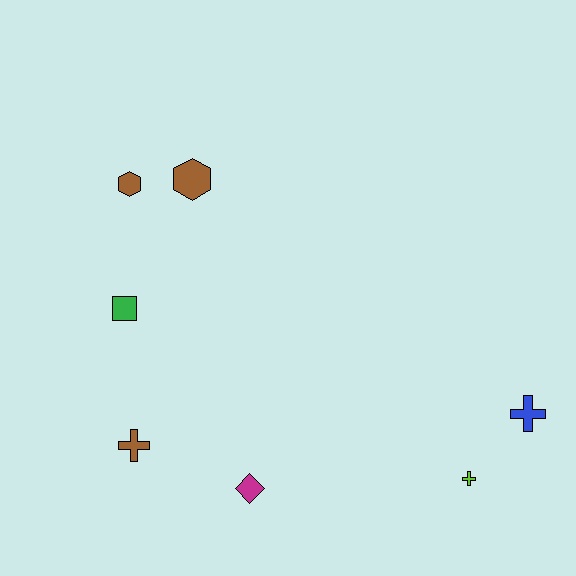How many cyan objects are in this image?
There are no cyan objects.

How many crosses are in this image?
There are 3 crosses.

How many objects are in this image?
There are 7 objects.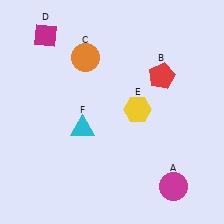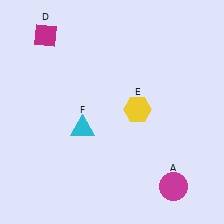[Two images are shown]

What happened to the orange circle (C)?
The orange circle (C) was removed in Image 2. It was in the top-left area of Image 1.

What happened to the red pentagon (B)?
The red pentagon (B) was removed in Image 2. It was in the top-right area of Image 1.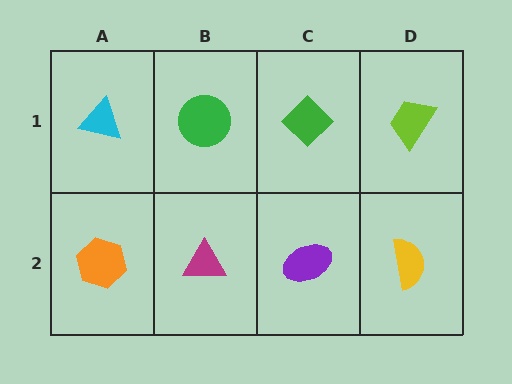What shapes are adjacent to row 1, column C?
A purple ellipse (row 2, column C), a green circle (row 1, column B), a lime trapezoid (row 1, column D).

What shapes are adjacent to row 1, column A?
An orange hexagon (row 2, column A), a green circle (row 1, column B).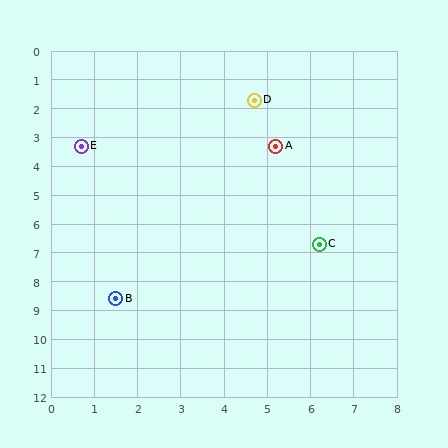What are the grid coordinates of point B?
Point B is at approximately (1.5, 8.6).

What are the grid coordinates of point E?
Point E is at approximately (0.7, 3.3).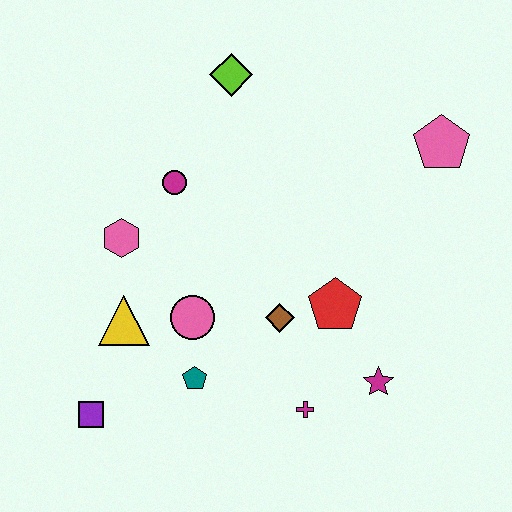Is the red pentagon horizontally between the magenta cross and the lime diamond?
No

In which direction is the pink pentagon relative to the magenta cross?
The pink pentagon is above the magenta cross.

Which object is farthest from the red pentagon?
The purple square is farthest from the red pentagon.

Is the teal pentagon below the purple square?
No